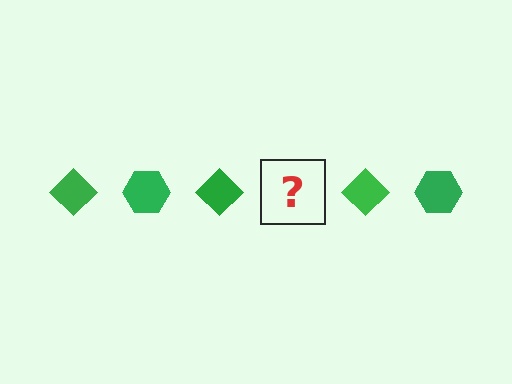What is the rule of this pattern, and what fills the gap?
The rule is that the pattern cycles through diamond, hexagon shapes in green. The gap should be filled with a green hexagon.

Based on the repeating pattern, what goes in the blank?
The blank should be a green hexagon.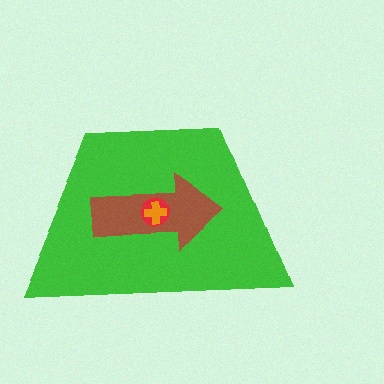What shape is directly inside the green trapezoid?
The brown arrow.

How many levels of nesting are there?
4.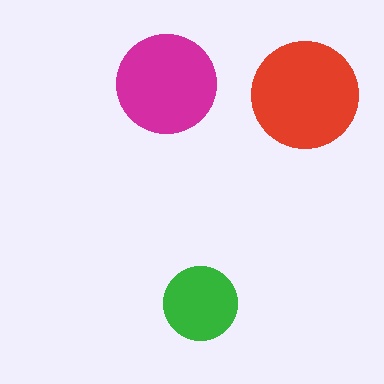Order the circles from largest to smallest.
the red one, the magenta one, the green one.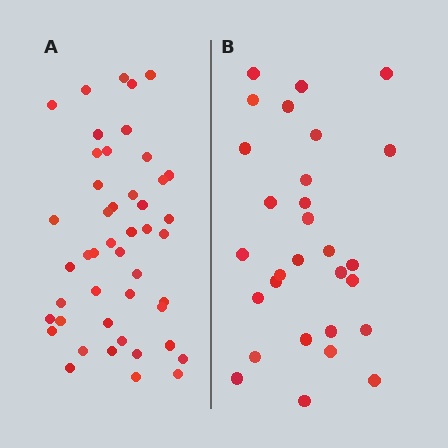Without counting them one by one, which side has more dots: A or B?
Region A (the left region) has more dots.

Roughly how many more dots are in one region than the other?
Region A has approximately 15 more dots than region B.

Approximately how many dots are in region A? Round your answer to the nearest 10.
About 50 dots. (The exact count is 46, which rounds to 50.)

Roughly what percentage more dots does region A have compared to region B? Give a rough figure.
About 60% more.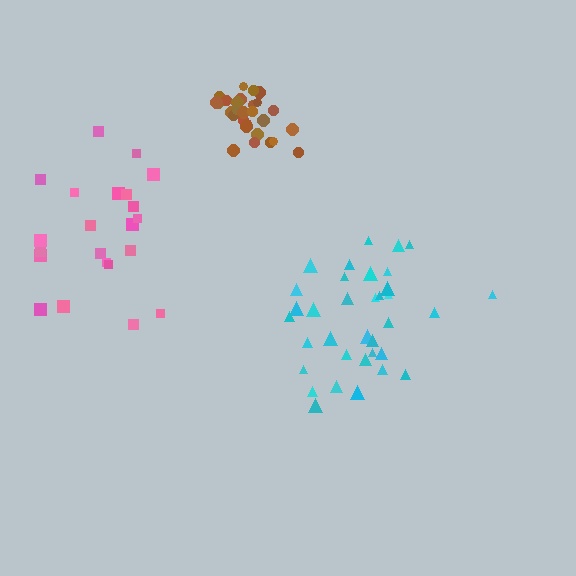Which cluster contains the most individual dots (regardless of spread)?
Cyan (35).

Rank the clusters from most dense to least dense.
brown, cyan, pink.